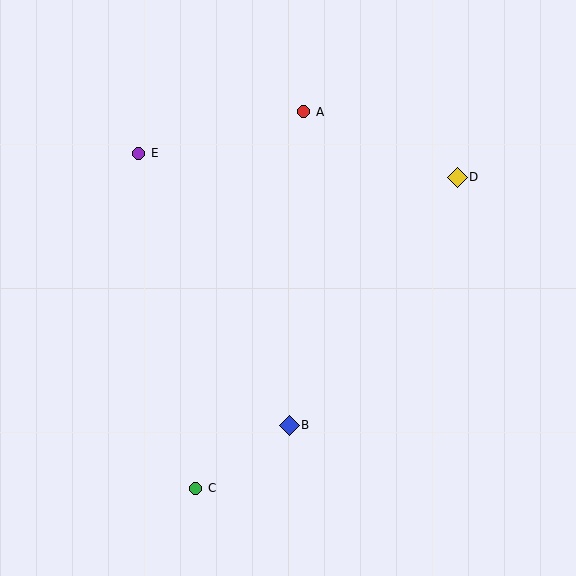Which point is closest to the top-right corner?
Point D is closest to the top-right corner.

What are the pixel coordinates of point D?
Point D is at (457, 177).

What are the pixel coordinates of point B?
Point B is at (289, 425).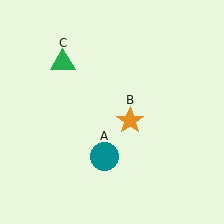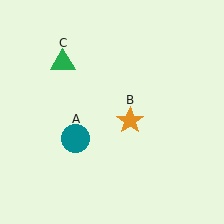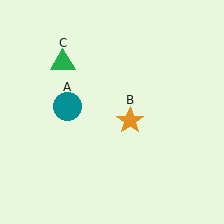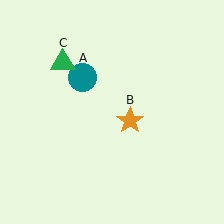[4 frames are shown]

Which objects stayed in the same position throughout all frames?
Orange star (object B) and green triangle (object C) remained stationary.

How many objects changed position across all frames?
1 object changed position: teal circle (object A).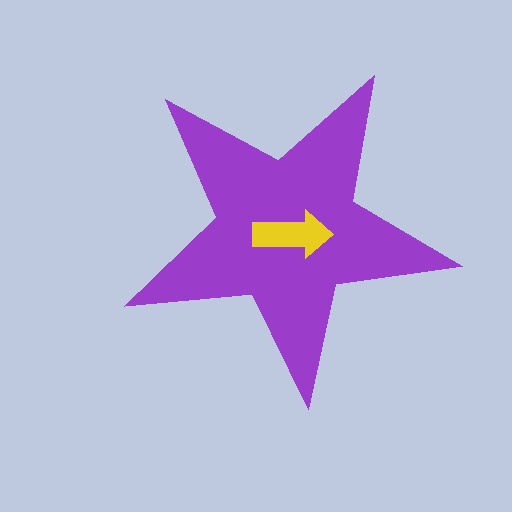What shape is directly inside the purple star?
The yellow arrow.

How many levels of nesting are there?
2.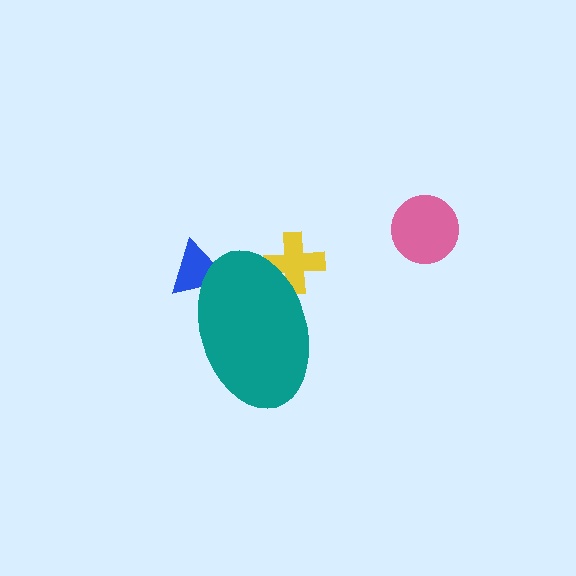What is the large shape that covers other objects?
A teal ellipse.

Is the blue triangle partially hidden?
Yes, the blue triangle is partially hidden behind the teal ellipse.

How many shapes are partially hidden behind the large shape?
2 shapes are partially hidden.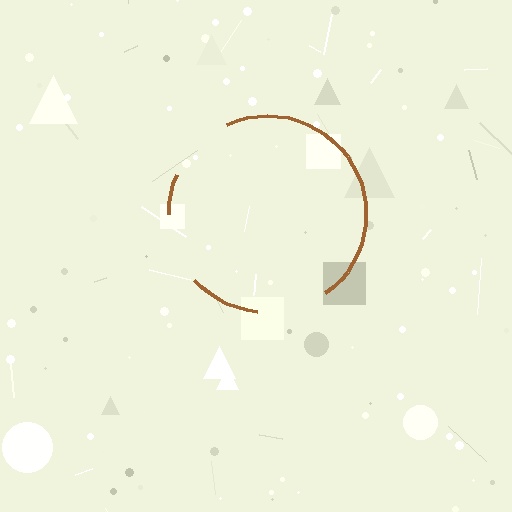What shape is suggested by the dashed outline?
The dashed outline suggests a circle.